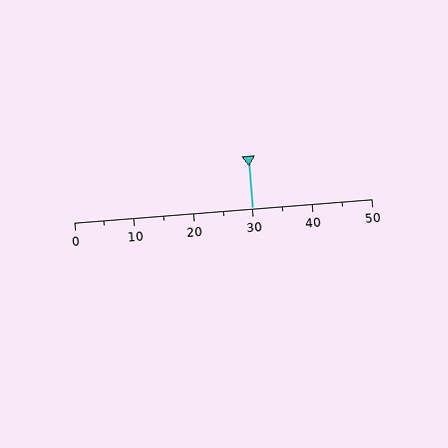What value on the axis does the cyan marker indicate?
The marker indicates approximately 30.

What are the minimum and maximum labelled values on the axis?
The axis runs from 0 to 50.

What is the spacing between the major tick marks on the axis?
The major ticks are spaced 10 apart.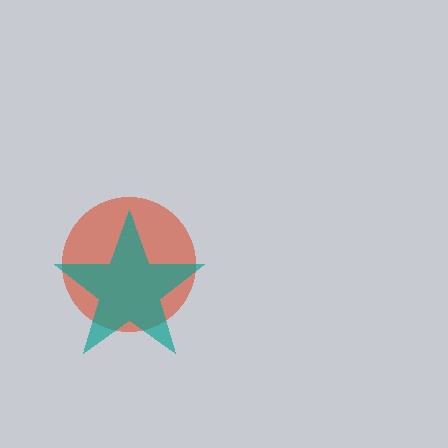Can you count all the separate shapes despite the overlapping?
Yes, there are 2 separate shapes.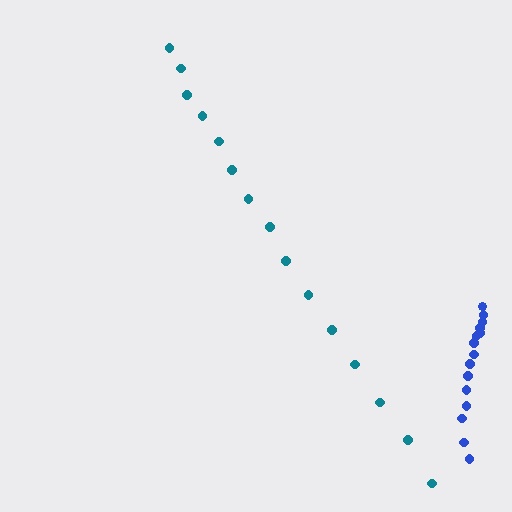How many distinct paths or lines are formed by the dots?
There are 2 distinct paths.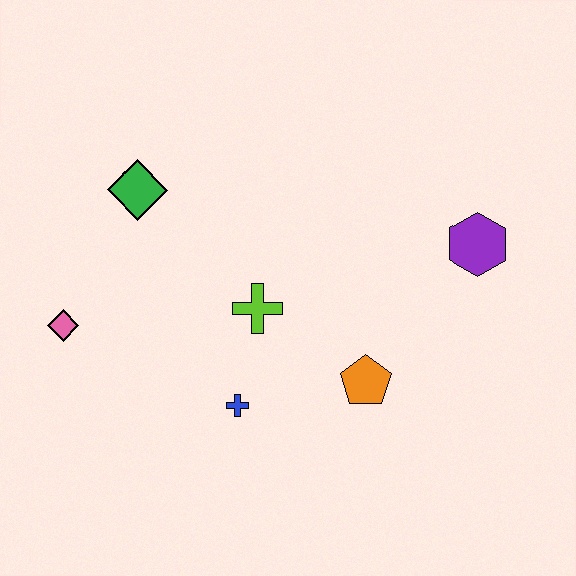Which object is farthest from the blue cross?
The purple hexagon is farthest from the blue cross.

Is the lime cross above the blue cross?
Yes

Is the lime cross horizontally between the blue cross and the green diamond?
No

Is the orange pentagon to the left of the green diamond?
No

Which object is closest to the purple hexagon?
The orange pentagon is closest to the purple hexagon.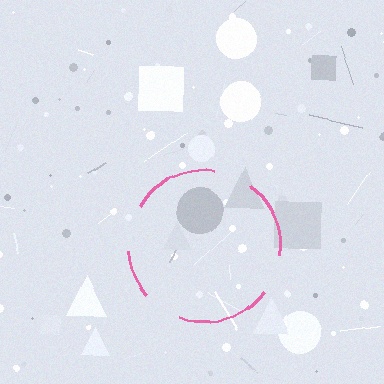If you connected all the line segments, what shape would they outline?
They would outline a circle.